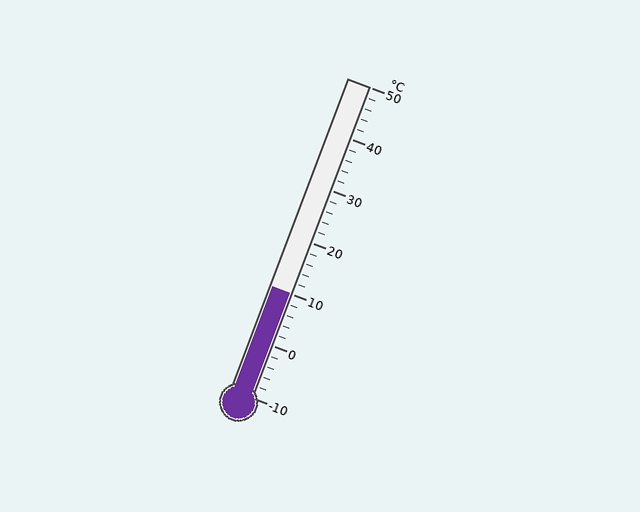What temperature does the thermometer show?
The thermometer shows approximately 10°C.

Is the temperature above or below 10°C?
The temperature is at 10°C.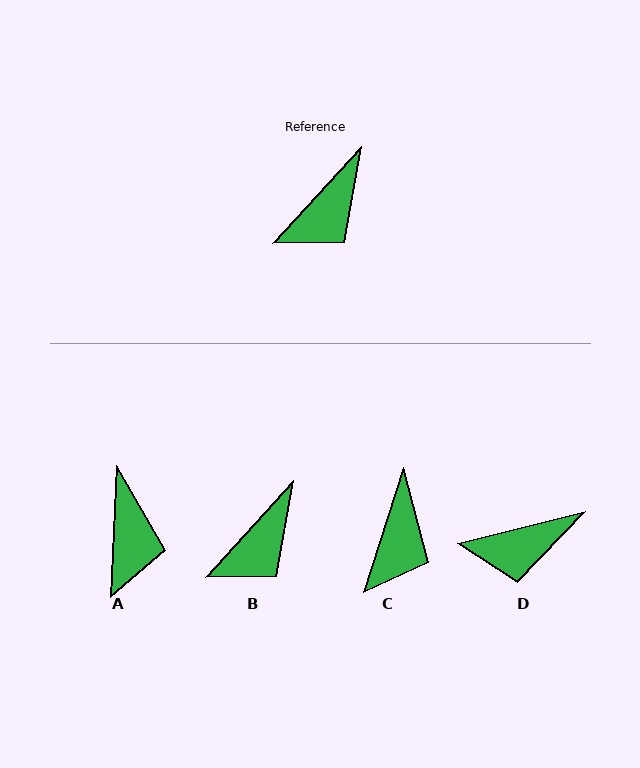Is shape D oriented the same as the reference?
No, it is off by about 34 degrees.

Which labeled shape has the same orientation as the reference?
B.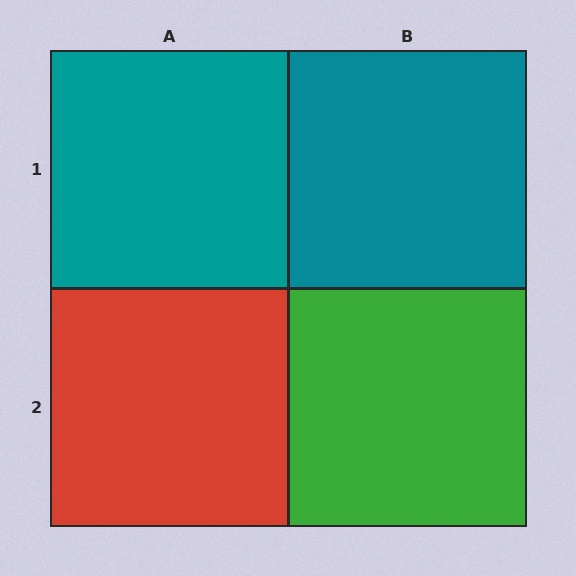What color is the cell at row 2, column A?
Red.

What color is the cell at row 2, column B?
Green.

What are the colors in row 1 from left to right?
Teal, teal.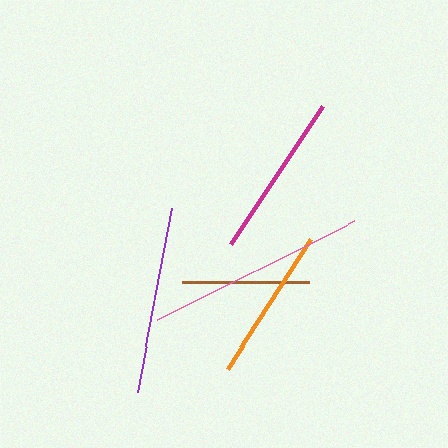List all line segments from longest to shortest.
From longest to shortest: pink, purple, magenta, orange, brown.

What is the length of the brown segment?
The brown segment is approximately 127 pixels long.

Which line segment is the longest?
The pink line is the longest at approximately 220 pixels.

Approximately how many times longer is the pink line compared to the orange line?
The pink line is approximately 1.4 times the length of the orange line.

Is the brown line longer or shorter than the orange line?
The orange line is longer than the brown line.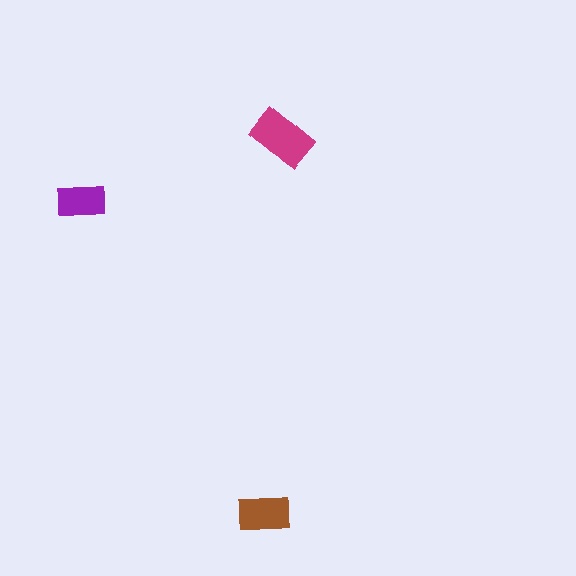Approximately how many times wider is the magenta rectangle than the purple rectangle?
About 1.5 times wider.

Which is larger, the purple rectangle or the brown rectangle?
The brown one.